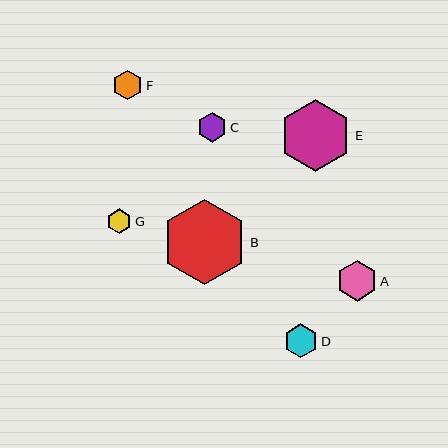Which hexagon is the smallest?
Hexagon G is the smallest with a size of approximately 25 pixels.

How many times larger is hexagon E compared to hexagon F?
Hexagon E is approximately 2.4 times the size of hexagon F.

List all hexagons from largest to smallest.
From largest to smallest: B, E, A, D, F, C, G.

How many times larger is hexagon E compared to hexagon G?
Hexagon E is approximately 2.9 times the size of hexagon G.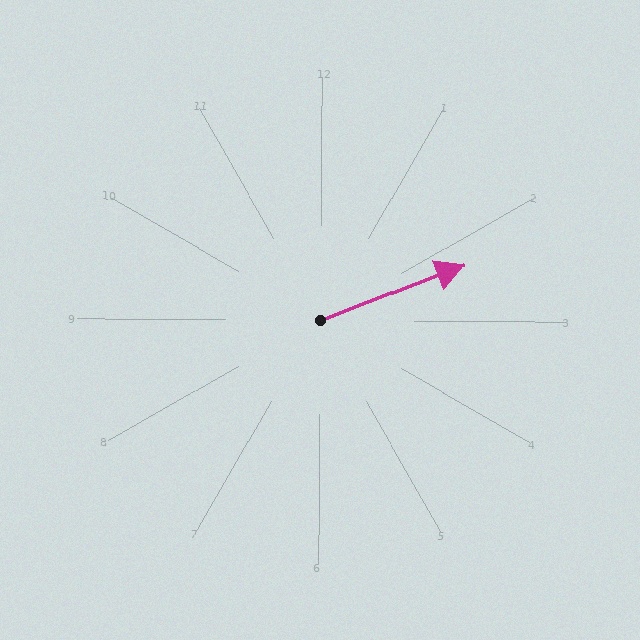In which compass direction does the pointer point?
East.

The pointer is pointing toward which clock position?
Roughly 2 o'clock.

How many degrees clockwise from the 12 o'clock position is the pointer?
Approximately 69 degrees.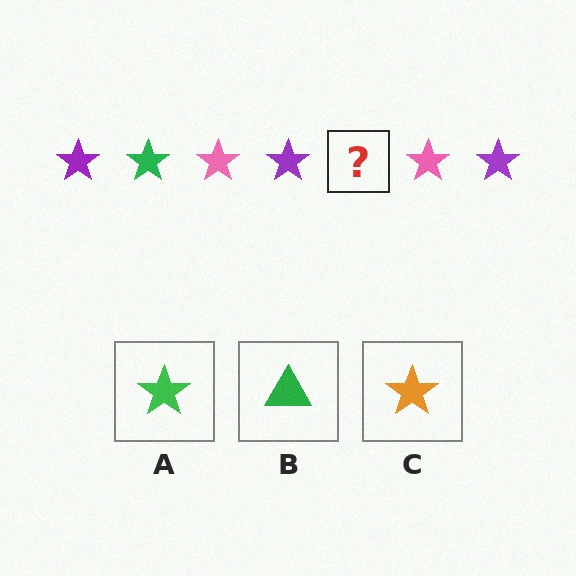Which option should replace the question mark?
Option A.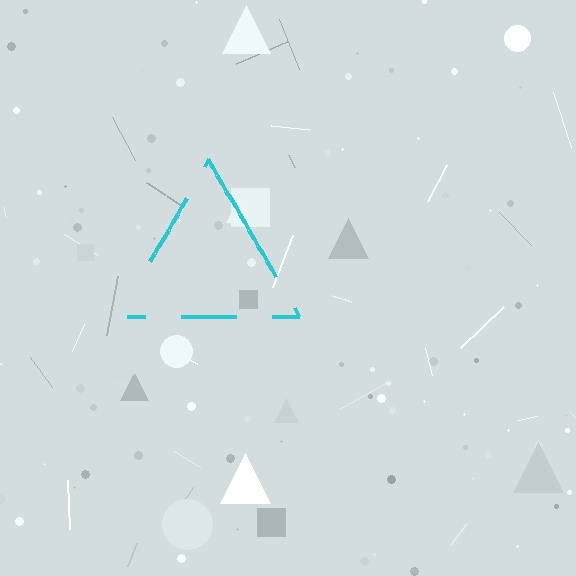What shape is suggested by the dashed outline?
The dashed outline suggests a triangle.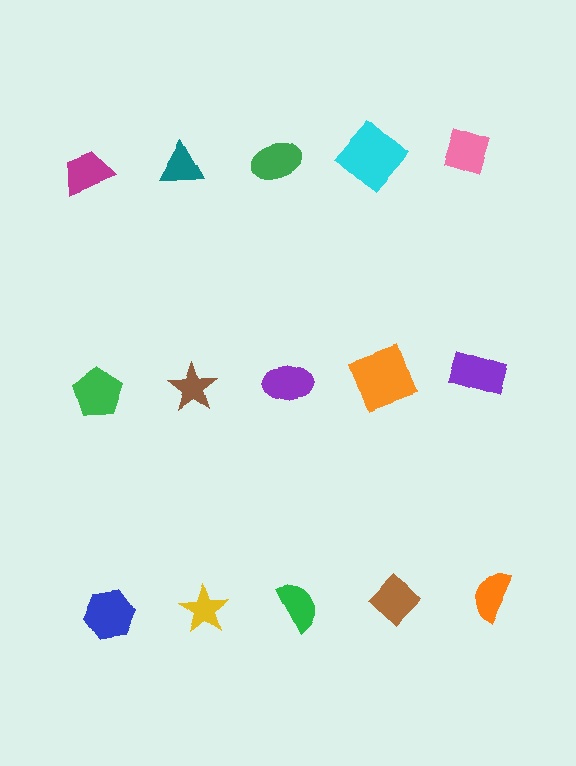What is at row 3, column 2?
A yellow star.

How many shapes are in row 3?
5 shapes.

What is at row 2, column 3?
A purple ellipse.